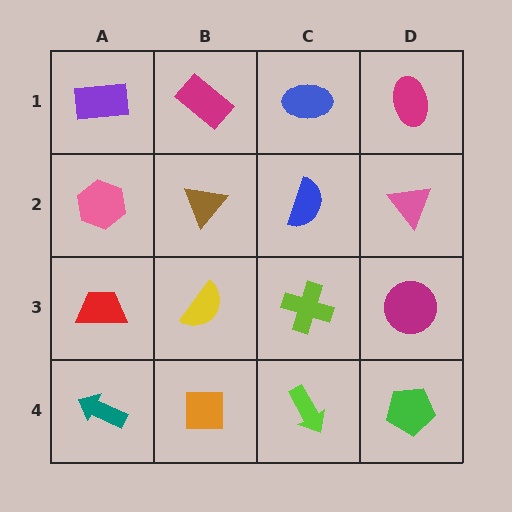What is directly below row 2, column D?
A magenta circle.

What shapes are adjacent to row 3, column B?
A brown triangle (row 2, column B), an orange square (row 4, column B), a red trapezoid (row 3, column A), a lime cross (row 3, column C).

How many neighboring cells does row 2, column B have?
4.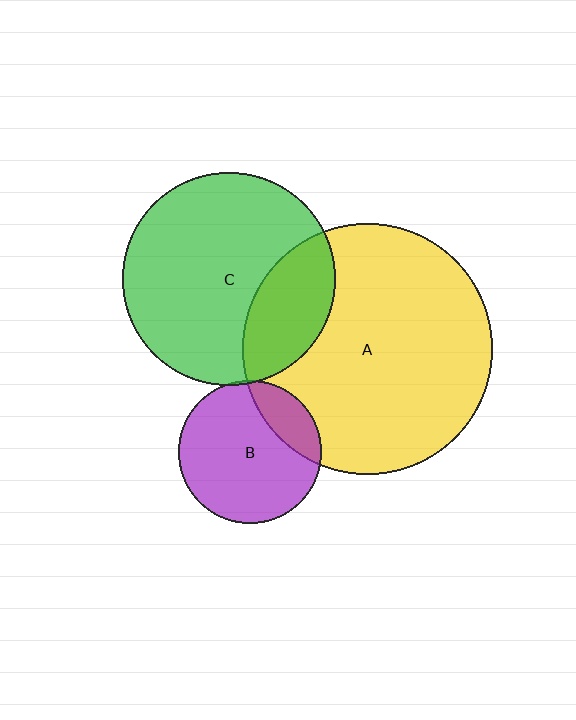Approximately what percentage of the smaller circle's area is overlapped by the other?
Approximately 5%.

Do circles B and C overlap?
Yes.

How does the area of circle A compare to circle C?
Approximately 1.4 times.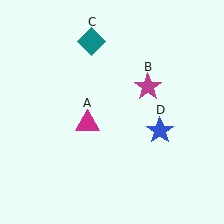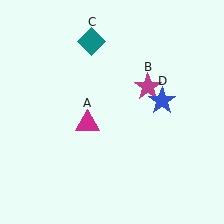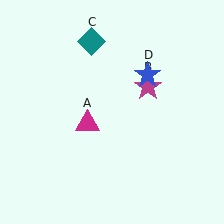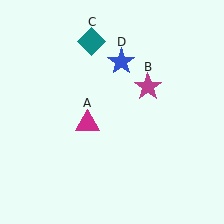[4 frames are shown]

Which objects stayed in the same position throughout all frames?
Magenta triangle (object A) and magenta star (object B) and teal diamond (object C) remained stationary.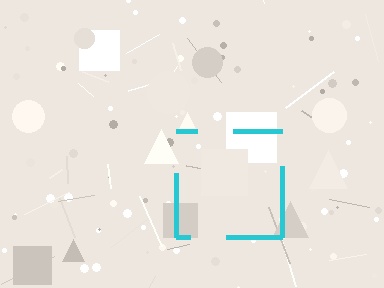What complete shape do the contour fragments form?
The contour fragments form a square.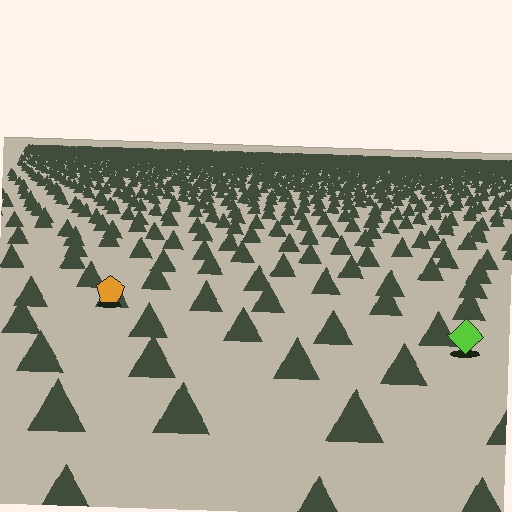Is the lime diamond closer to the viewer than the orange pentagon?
Yes. The lime diamond is closer — you can tell from the texture gradient: the ground texture is coarser near it.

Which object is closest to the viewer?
The lime diamond is closest. The texture marks near it are larger and more spread out.